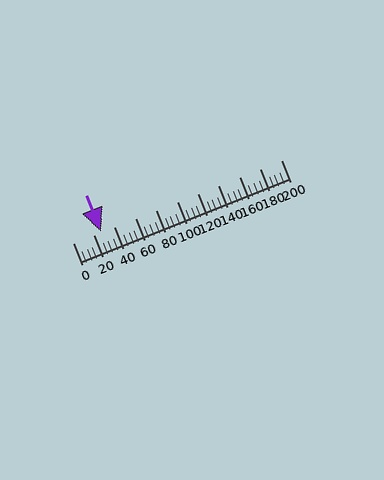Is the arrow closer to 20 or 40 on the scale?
The arrow is closer to 20.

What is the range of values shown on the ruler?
The ruler shows values from 0 to 200.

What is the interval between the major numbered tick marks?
The major tick marks are spaced 20 units apart.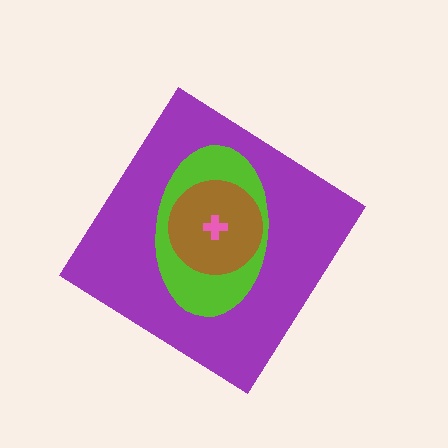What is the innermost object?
The pink cross.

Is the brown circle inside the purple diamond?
Yes.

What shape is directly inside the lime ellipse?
The brown circle.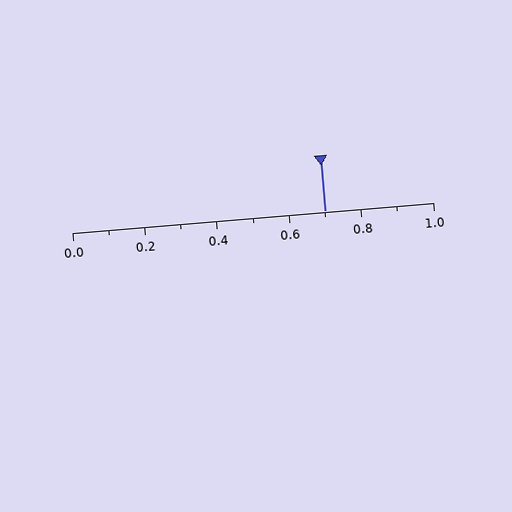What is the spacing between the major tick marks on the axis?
The major ticks are spaced 0.2 apart.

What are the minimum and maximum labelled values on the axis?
The axis runs from 0.0 to 1.0.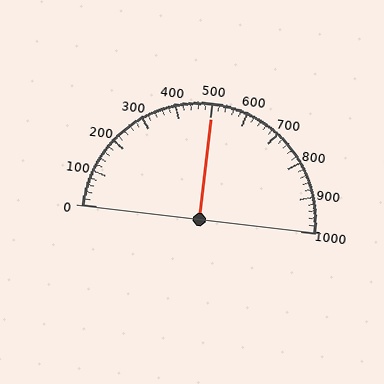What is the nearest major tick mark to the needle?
The nearest major tick mark is 500.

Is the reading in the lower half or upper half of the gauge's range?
The reading is in the upper half of the range (0 to 1000).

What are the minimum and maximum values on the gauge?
The gauge ranges from 0 to 1000.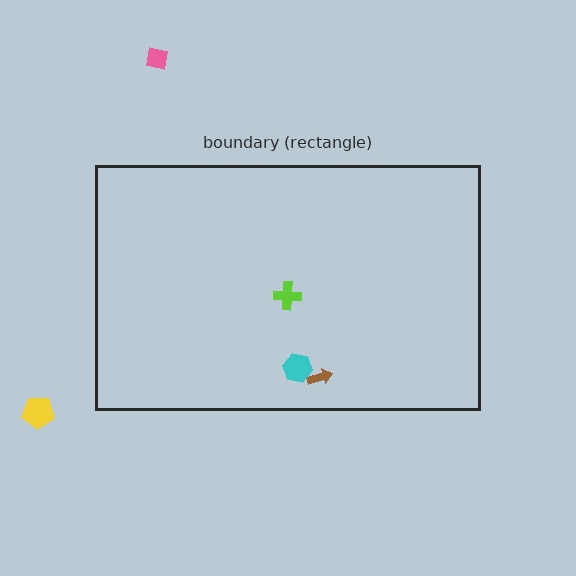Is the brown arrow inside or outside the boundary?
Inside.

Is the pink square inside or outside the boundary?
Outside.